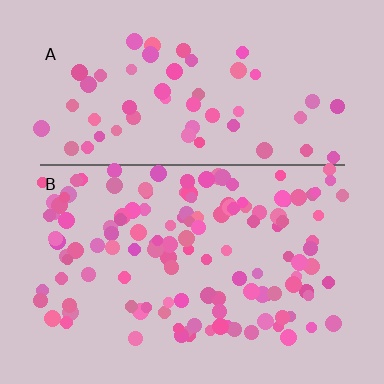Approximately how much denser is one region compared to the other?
Approximately 2.3× — region B over region A.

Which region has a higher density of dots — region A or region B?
B (the bottom).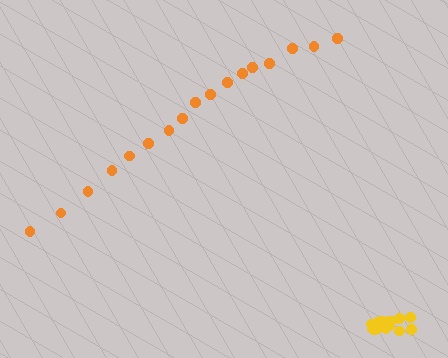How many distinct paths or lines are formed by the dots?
There are 2 distinct paths.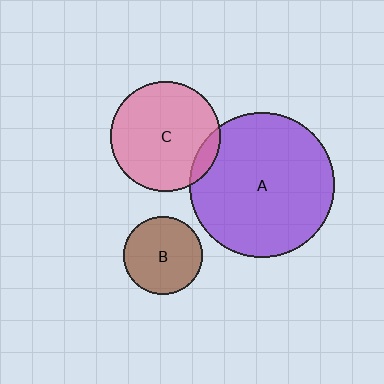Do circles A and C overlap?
Yes.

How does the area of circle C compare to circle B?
Approximately 2.0 times.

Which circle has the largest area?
Circle A (purple).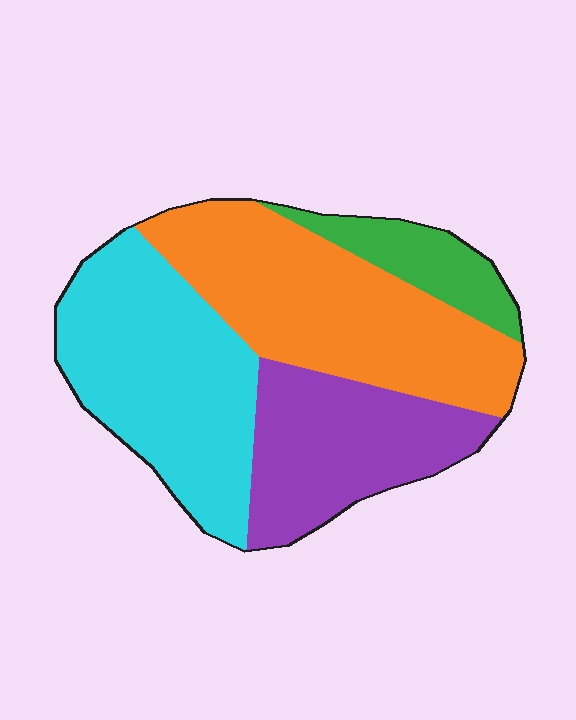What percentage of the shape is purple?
Purple takes up between a sixth and a third of the shape.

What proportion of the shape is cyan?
Cyan covers roughly 35% of the shape.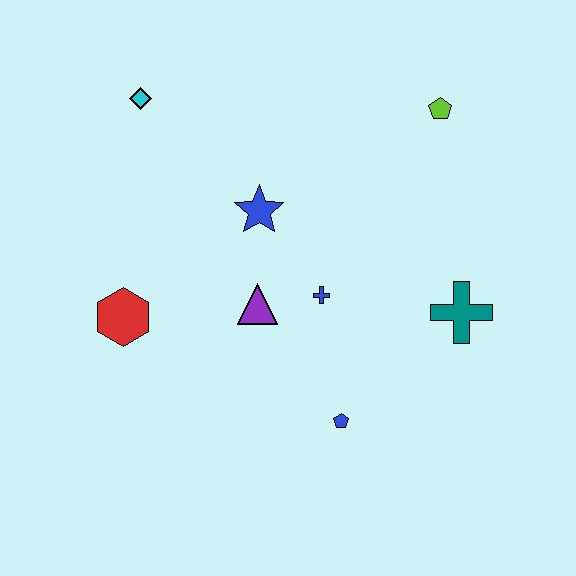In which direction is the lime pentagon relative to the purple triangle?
The lime pentagon is above the purple triangle.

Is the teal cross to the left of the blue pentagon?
No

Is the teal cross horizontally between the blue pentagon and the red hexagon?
No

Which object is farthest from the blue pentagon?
The cyan diamond is farthest from the blue pentagon.